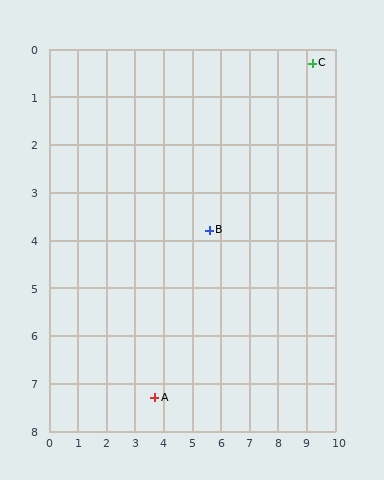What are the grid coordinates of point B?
Point B is at approximately (5.6, 3.8).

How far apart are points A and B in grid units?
Points A and B are about 4.0 grid units apart.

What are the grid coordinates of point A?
Point A is at approximately (3.7, 7.3).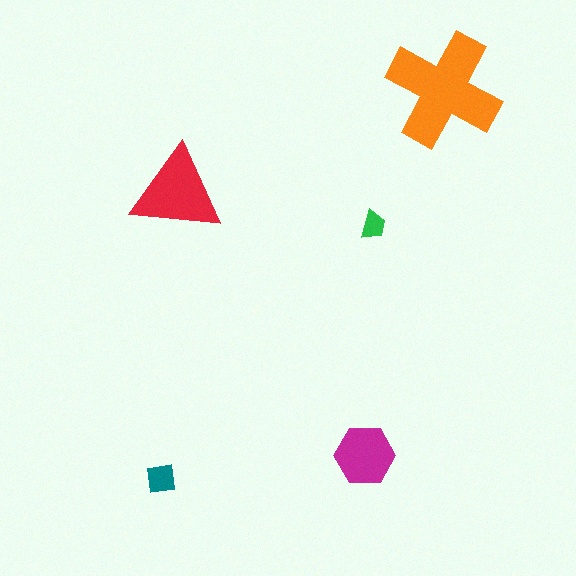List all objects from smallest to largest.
The green trapezoid, the teal square, the magenta hexagon, the red triangle, the orange cross.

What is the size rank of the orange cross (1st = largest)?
1st.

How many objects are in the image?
There are 5 objects in the image.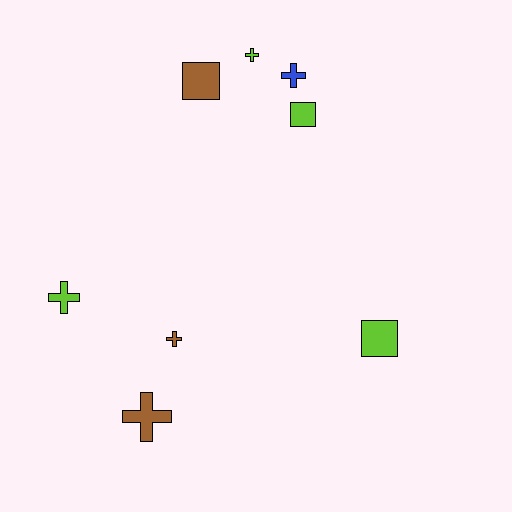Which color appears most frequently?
Lime, with 4 objects.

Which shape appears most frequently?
Cross, with 5 objects.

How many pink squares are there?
There are no pink squares.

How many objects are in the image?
There are 8 objects.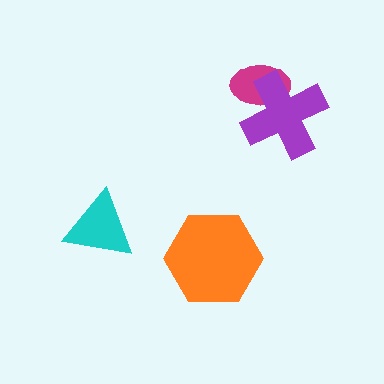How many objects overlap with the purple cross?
1 object overlaps with the purple cross.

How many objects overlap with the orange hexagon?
0 objects overlap with the orange hexagon.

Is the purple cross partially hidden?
No, no other shape covers it.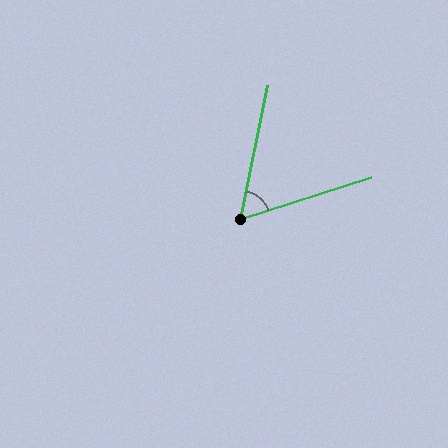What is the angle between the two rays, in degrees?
Approximately 61 degrees.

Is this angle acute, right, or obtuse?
It is acute.